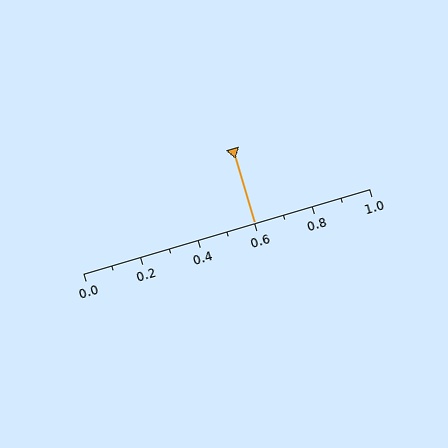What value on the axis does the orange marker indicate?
The marker indicates approximately 0.6.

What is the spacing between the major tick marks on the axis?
The major ticks are spaced 0.2 apart.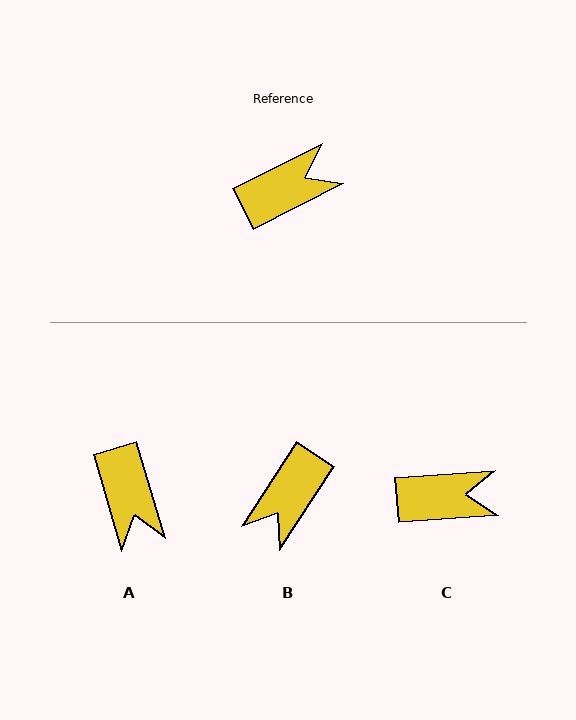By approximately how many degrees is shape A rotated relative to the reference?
Approximately 101 degrees clockwise.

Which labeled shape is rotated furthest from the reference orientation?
B, about 150 degrees away.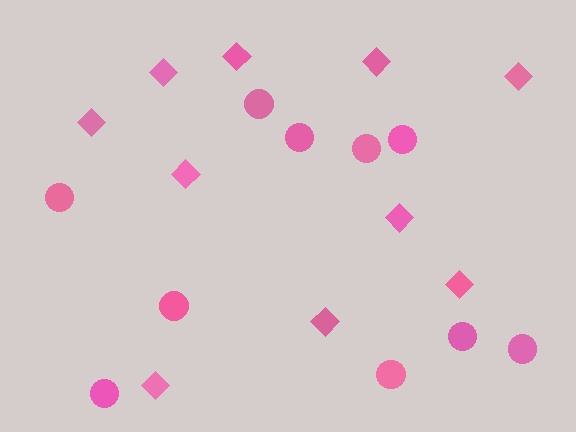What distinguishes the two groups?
There are 2 groups: one group of circles (10) and one group of diamonds (10).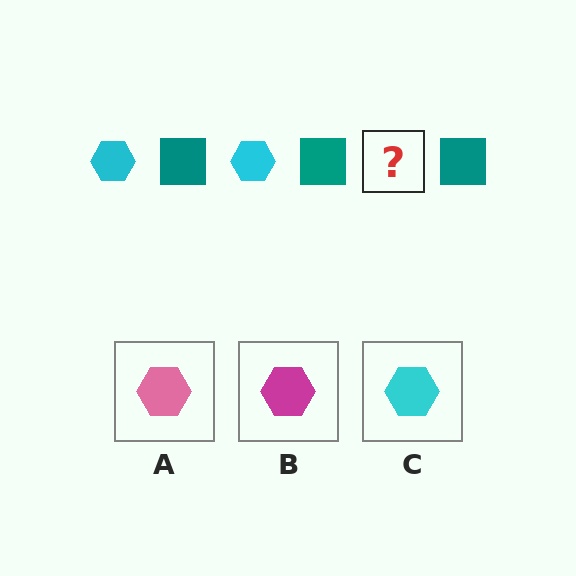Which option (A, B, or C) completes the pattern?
C.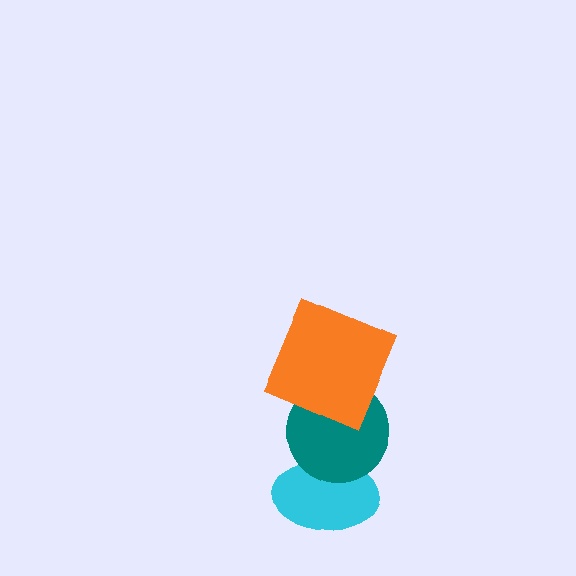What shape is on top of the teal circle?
The orange square is on top of the teal circle.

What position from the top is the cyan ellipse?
The cyan ellipse is 3rd from the top.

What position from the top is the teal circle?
The teal circle is 2nd from the top.